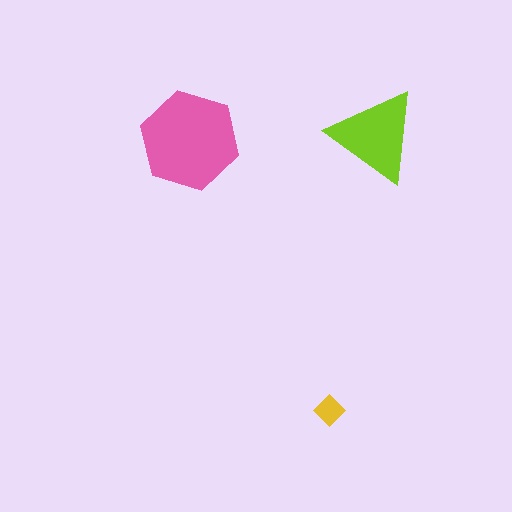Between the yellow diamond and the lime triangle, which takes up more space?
The lime triangle.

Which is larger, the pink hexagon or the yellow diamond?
The pink hexagon.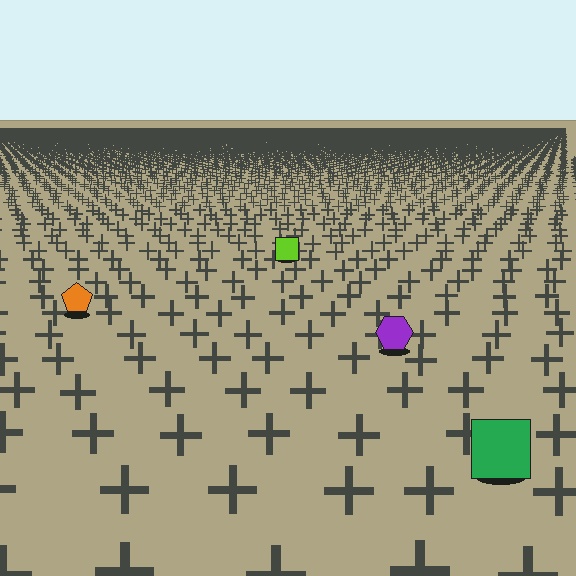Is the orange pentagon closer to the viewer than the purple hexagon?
No. The purple hexagon is closer — you can tell from the texture gradient: the ground texture is coarser near it.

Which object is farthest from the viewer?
The lime square is farthest from the viewer. It appears smaller and the ground texture around it is denser.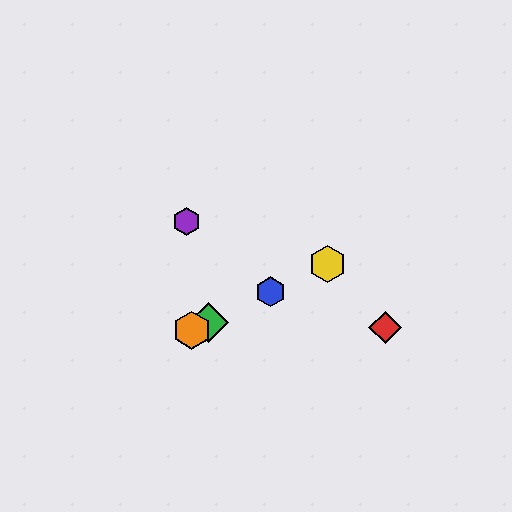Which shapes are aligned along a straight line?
The blue hexagon, the green diamond, the yellow hexagon, the orange hexagon are aligned along a straight line.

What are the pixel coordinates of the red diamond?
The red diamond is at (385, 328).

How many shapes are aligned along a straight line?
4 shapes (the blue hexagon, the green diamond, the yellow hexagon, the orange hexagon) are aligned along a straight line.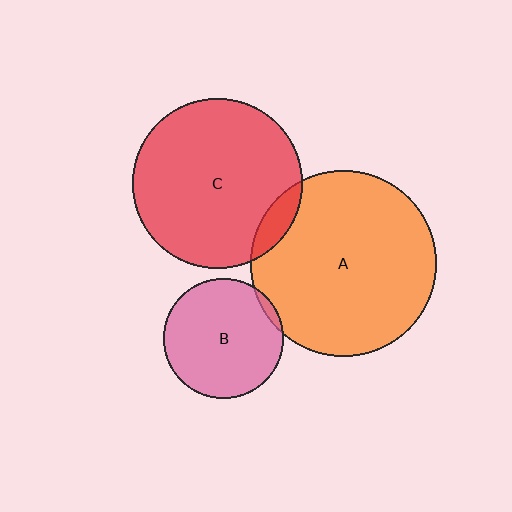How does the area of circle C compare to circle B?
Approximately 2.0 times.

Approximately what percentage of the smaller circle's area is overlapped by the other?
Approximately 5%.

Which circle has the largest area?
Circle A (orange).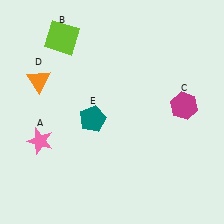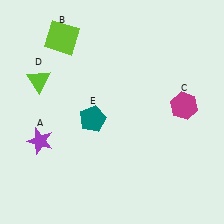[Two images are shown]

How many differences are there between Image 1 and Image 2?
There are 2 differences between the two images.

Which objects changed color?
A changed from pink to purple. D changed from orange to lime.